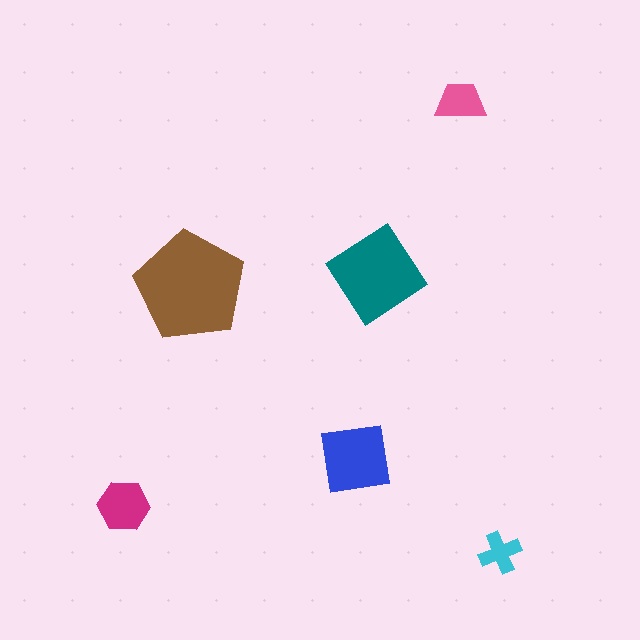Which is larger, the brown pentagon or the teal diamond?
The brown pentagon.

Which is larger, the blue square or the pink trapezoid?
The blue square.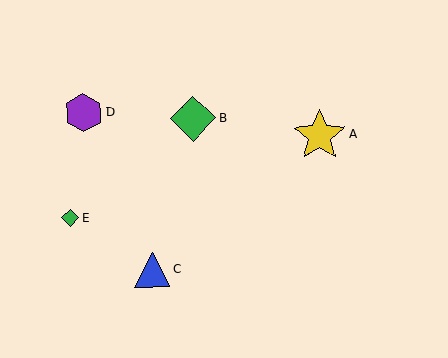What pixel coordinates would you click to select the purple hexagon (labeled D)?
Click at (83, 113) to select the purple hexagon D.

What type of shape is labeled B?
Shape B is a green diamond.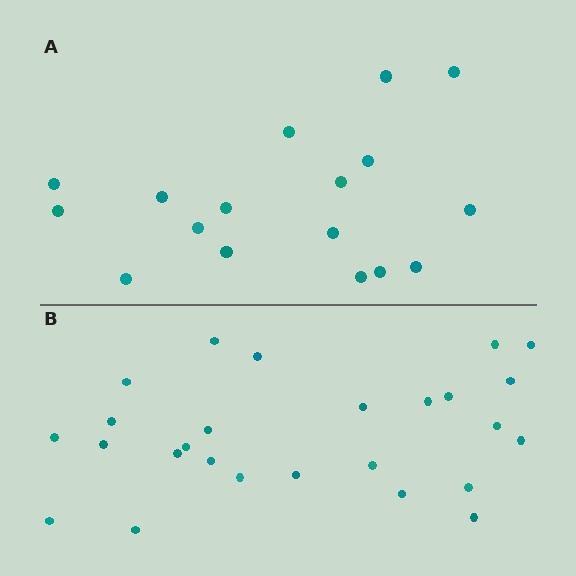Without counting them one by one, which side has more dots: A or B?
Region B (the bottom region) has more dots.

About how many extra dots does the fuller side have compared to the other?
Region B has roughly 8 or so more dots than region A.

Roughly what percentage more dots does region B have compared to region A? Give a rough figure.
About 55% more.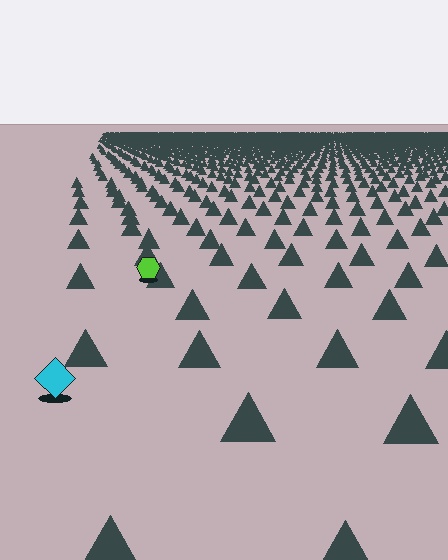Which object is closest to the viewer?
The cyan diamond is closest. The texture marks near it are larger and more spread out.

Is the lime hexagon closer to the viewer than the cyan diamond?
No. The cyan diamond is closer — you can tell from the texture gradient: the ground texture is coarser near it.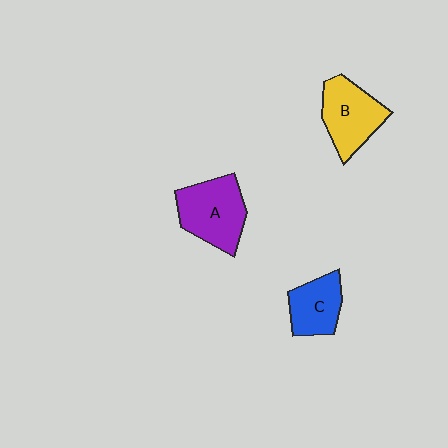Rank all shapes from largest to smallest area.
From largest to smallest: A (purple), B (yellow), C (blue).